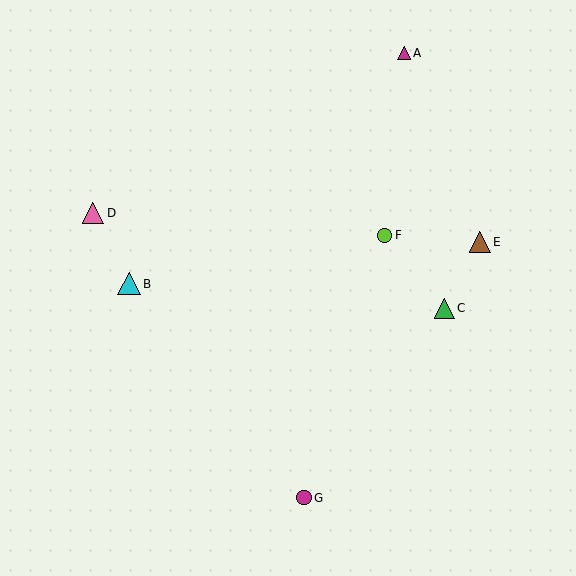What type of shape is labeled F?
Shape F is a lime circle.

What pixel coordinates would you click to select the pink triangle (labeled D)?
Click at (93, 213) to select the pink triangle D.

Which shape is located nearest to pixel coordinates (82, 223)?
The pink triangle (labeled D) at (93, 213) is nearest to that location.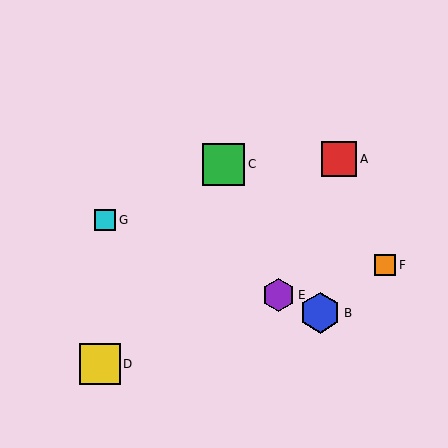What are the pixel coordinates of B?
Object B is at (320, 313).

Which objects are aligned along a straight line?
Objects B, E, G are aligned along a straight line.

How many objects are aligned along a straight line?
3 objects (B, E, G) are aligned along a straight line.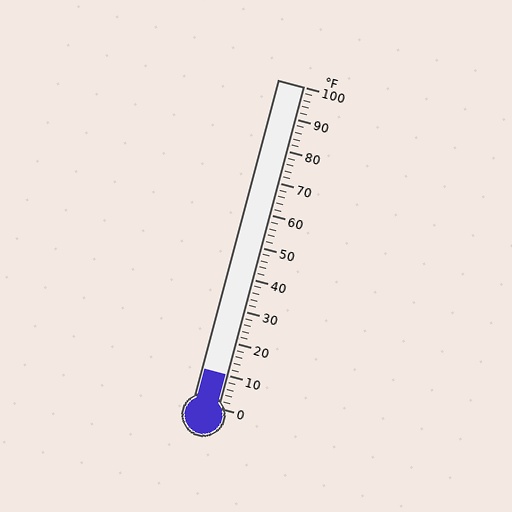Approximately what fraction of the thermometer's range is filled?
The thermometer is filled to approximately 10% of its range.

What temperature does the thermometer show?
The thermometer shows approximately 10°F.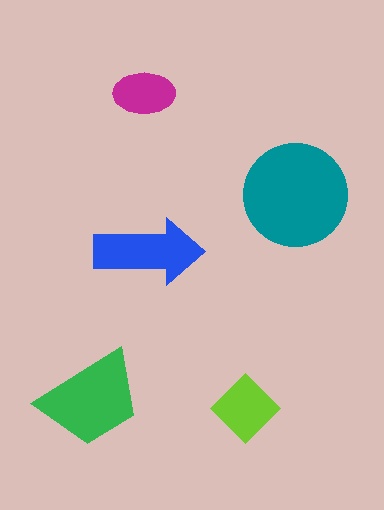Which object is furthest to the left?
The green trapezoid is leftmost.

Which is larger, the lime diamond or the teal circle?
The teal circle.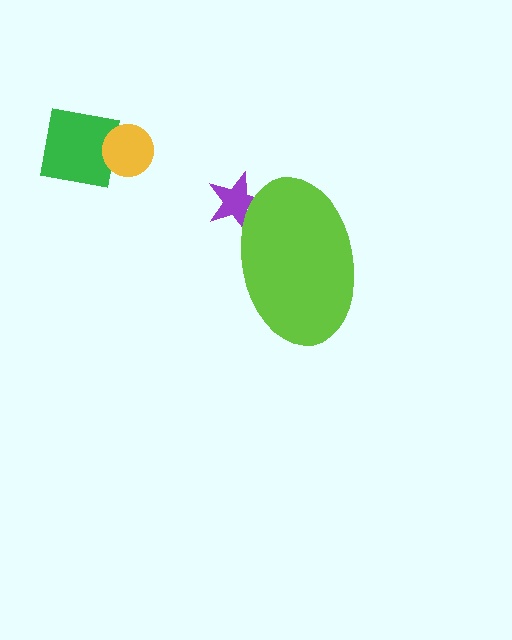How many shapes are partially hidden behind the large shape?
1 shape is partially hidden.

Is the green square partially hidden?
No, the green square is fully visible.